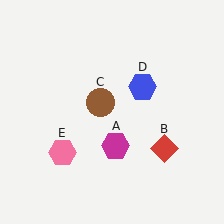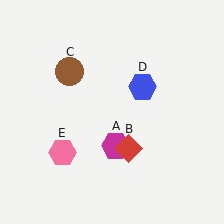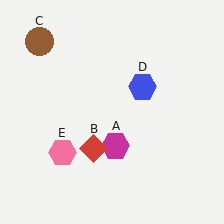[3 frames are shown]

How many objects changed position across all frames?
2 objects changed position: red diamond (object B), brown circle (object C).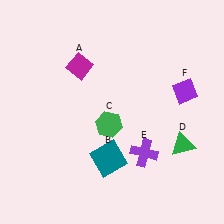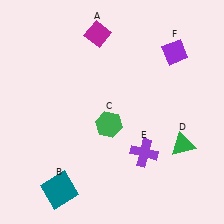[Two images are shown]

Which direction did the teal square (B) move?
The teal square (B) moved left.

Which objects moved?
The objects that moved are: the magenta diamond (A), the teal square (B), the purple diamond (F).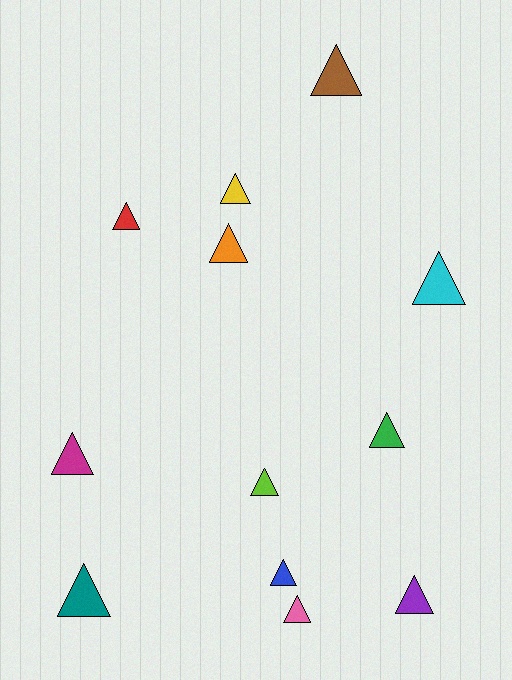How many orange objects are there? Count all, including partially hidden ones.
There is 1 orange object.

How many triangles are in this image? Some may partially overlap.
There are 12 triangles.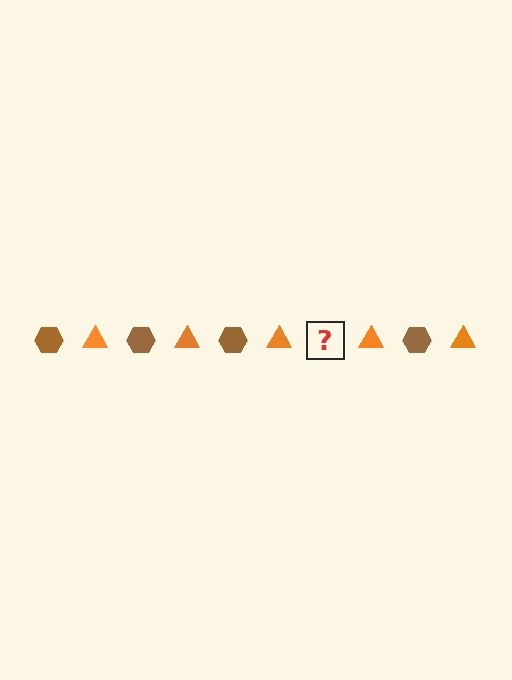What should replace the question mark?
The question mark should be replaced with a brown hexagon.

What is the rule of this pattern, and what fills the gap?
The rule is that the pattern alternates between brown hexagon and orange triangle. The gap should be filled with a brown hexagon.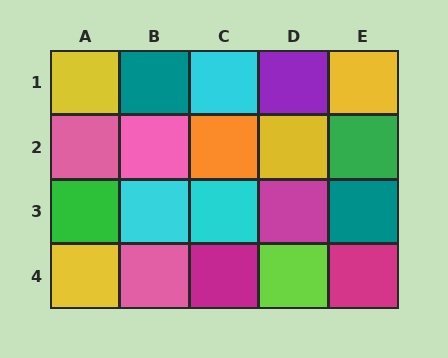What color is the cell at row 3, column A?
Green.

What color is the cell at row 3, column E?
Teal.